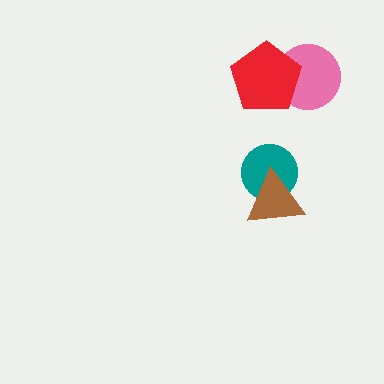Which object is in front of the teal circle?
The brown triangle is in front of the teal circle.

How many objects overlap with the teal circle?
1 object overlaps with the teal circle.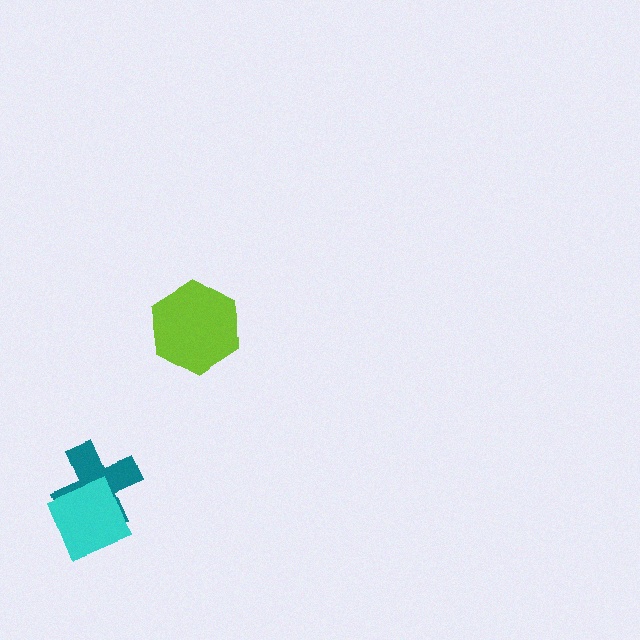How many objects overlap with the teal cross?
1 object overlaps with the teal cross.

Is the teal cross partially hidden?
Yes, it is partially covered by another shape.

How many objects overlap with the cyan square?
1 object overlaps with the cyan square.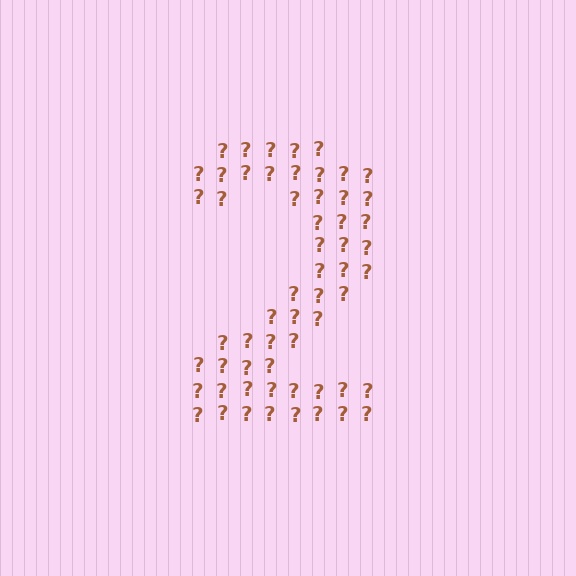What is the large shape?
The large shape is the digit 2.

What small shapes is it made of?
It is made of small question marks.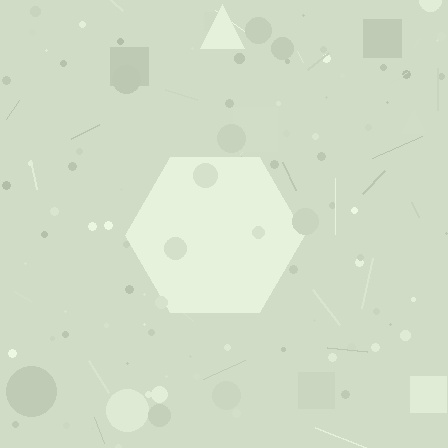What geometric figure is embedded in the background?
A hexagon is embedded in the background.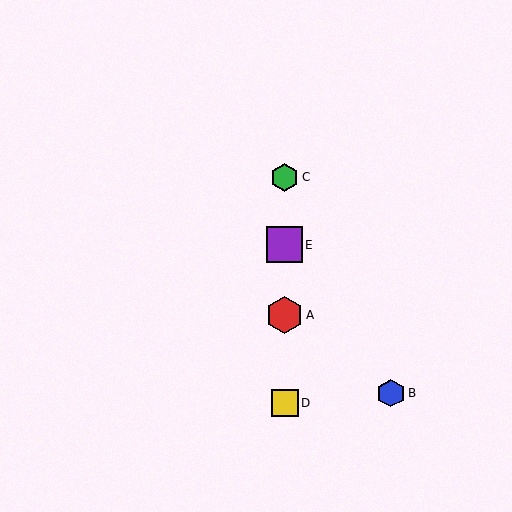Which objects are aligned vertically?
Objects A, C, D, E are aligned vertically.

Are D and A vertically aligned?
Yes, both are at x≈285.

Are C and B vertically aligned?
No, C is at x≈285 and B is at x≈391.